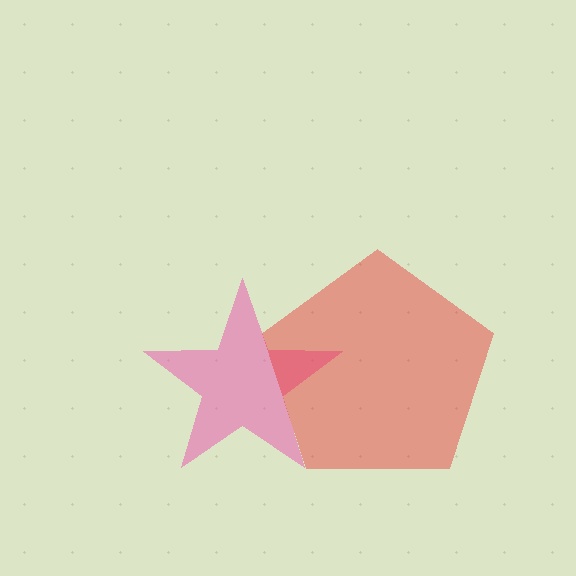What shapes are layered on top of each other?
The layered shapes are: a pink star, a red pentagon.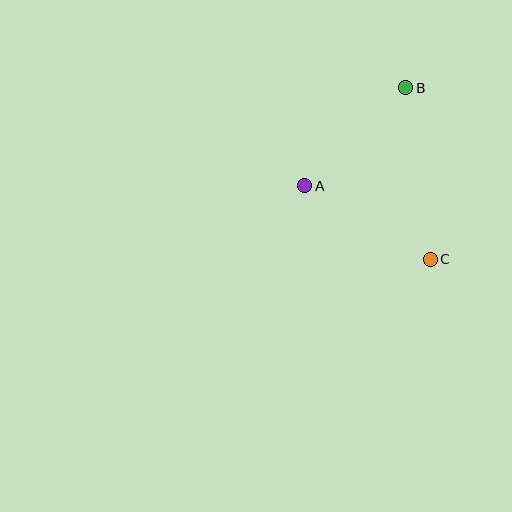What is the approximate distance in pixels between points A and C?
The distance between A and C is approximately 145 pixels.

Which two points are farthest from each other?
Points B and C are farthest from each other.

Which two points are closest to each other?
Points A and B are closest to each other.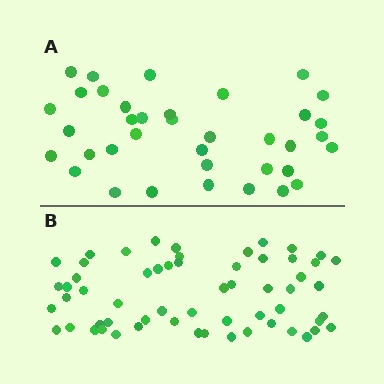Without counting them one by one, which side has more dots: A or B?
Region B (the bottom region) has more dots.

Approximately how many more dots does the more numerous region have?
Region B has approximately 20 more dots than region A.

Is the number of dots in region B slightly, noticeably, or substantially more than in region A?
Region B has substantially more. The ratio is roughly 1.6 to 1.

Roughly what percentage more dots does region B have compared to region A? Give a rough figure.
About 60% more.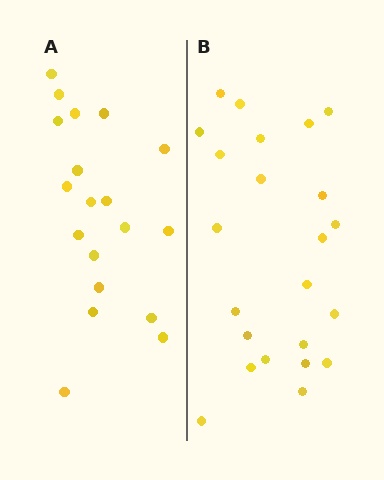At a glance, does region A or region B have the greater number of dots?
Region B (the right region) has more dots.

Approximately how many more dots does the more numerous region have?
Region B has about 4 more dots than region A.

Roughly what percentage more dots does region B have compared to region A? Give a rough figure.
About 20% more.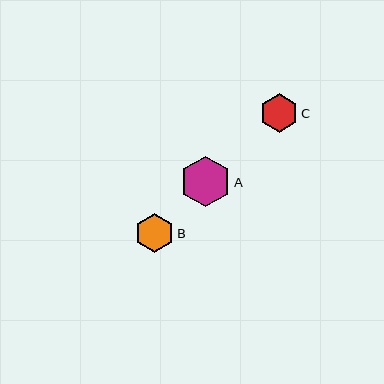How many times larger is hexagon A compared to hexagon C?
Hexagon A is approximately 1.3 times the size of hexagon C.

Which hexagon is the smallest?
Hexagon C is the smallest with a size of approximately 38 pixels.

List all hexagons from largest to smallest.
From largest to smallest: A, B, C.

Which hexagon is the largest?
Hexagon A is the largest with a size of approximately 51 pixels.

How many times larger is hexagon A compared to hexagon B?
Hexagon A is approximately 1.3 times the size of hexagon B.